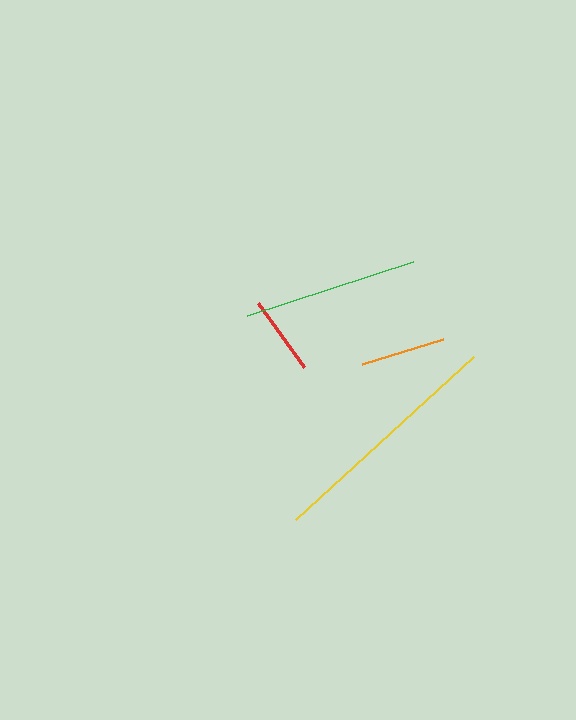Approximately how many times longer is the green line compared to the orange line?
The green line is approximately 2.1 times the length of the orange line.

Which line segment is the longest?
The yellow line is the longest at approximately 241 pixels.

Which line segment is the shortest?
The red line is the shortest at approximately 79 pixels.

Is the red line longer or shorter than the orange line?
The orange line is longer than the red line.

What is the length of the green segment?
The green segment is approximately 174 pixels long.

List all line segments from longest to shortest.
From longest to shortest: yellow, green, orange, red.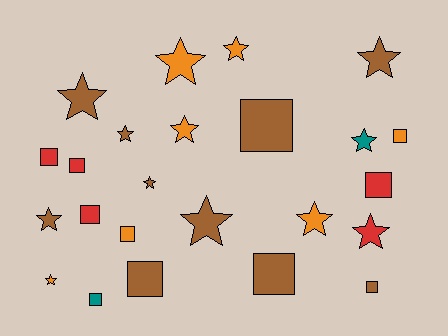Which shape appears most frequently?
Star, with 13 objects.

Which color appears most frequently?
Brown, with 10 objects.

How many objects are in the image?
There are 24 objects.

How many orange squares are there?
There are 2 orange squares.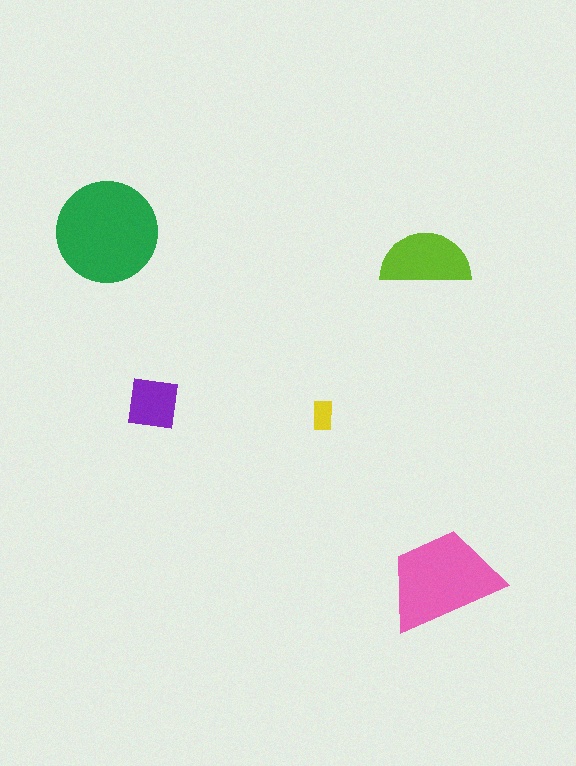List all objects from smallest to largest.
The yellow rectangle, the purple square, the lime semicircle, the pink trapezoid, the green circle.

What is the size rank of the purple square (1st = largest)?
4th.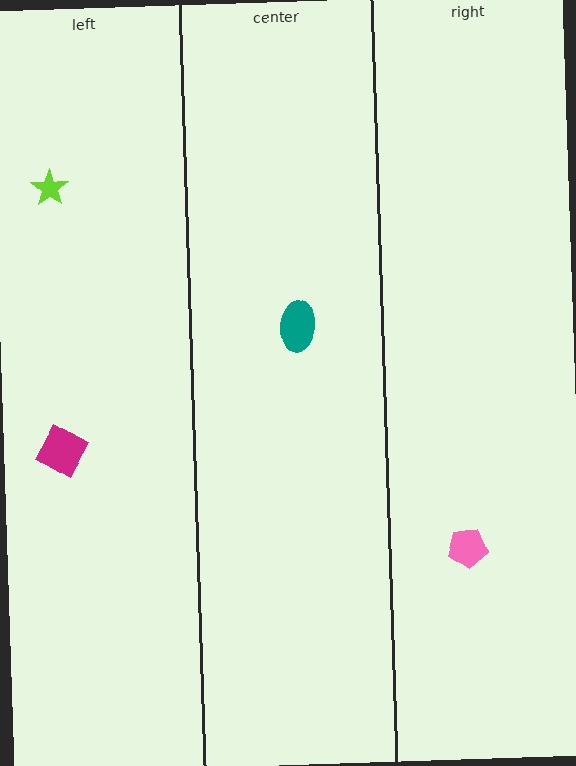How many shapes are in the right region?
1.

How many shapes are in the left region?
2.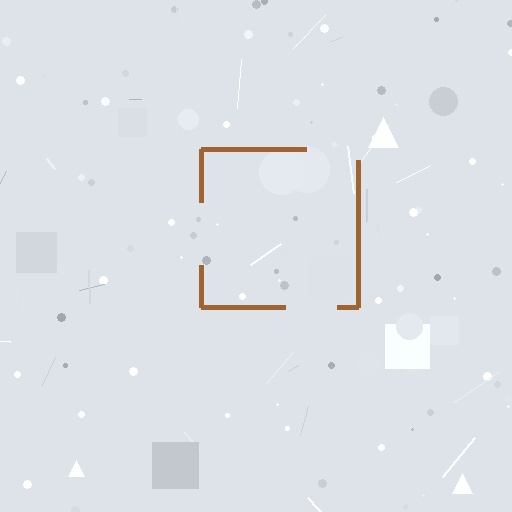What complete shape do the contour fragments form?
The contour fragments form a square.